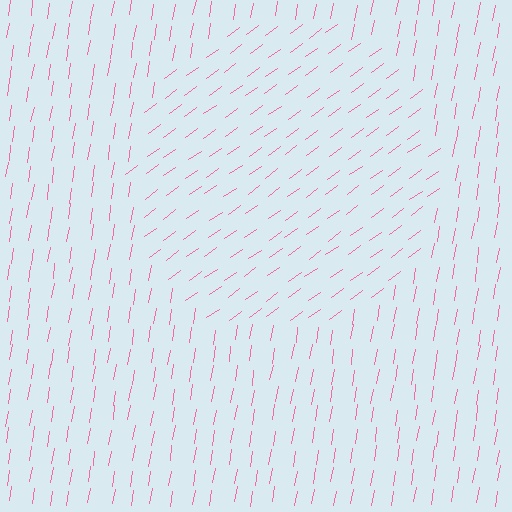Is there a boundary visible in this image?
Yes, there is a texture boundary formed by a change in line orientation.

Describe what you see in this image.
The image is filled with small pink line segments. A circle region in the image has lines oriented differently from the surrounding lines, creating a visible texture boundary.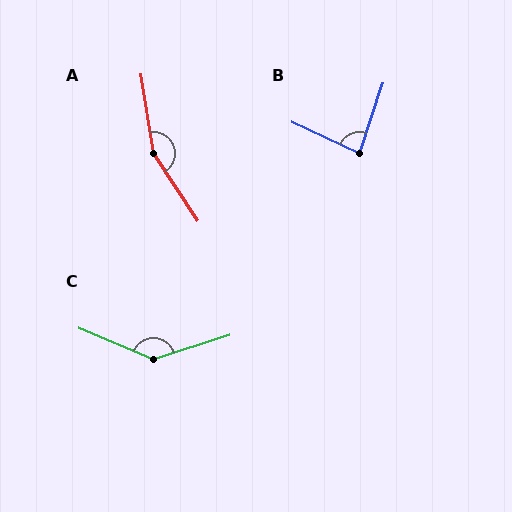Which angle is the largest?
A, at approximately 155 degrees.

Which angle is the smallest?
B, at approximately 83 degrees.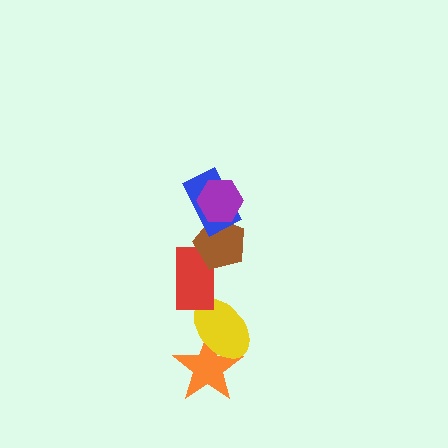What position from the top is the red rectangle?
The red rectangle is 4th from the top.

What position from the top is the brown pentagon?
The brown pentagon is 3rd from the top.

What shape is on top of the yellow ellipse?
The red rectangle is on top of the yellow ellipse.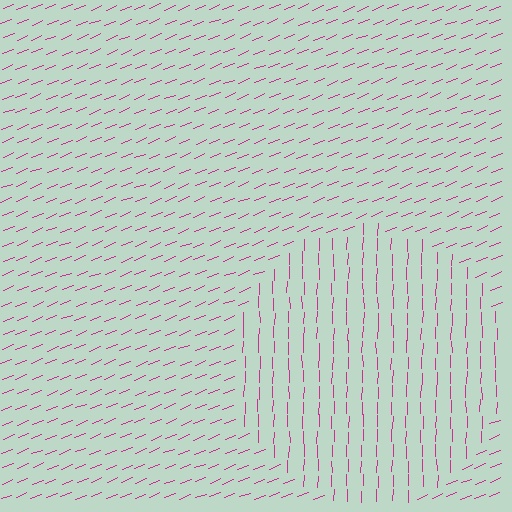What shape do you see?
I see a circle.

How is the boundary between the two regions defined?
The boundary is defined purely by a change in line orientation (approximately 67 degrees difference). All lines are the same color and thickness.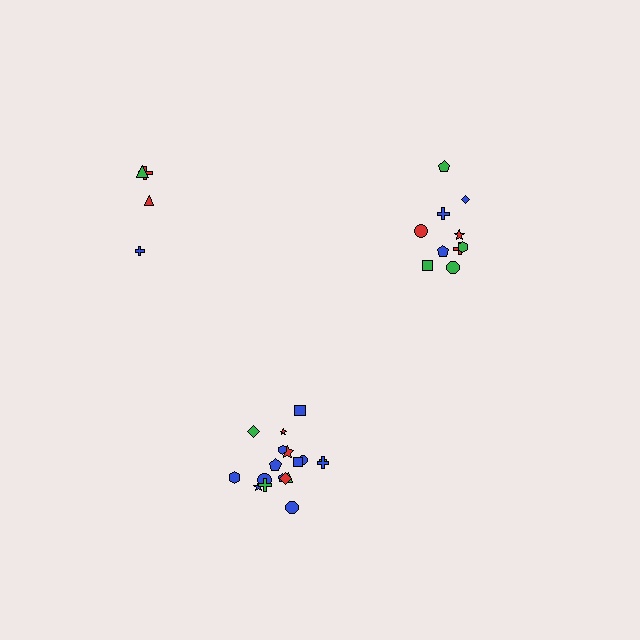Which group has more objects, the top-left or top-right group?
The top-right group.